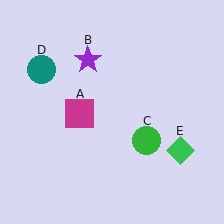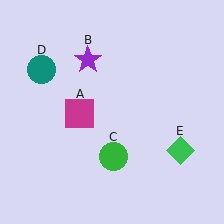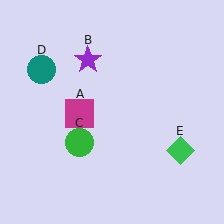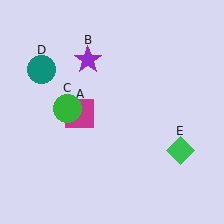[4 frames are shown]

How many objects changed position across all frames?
1 object changed position: green circle (object C).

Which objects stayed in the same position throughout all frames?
Magenta square (object A) and purple star (object B) and teal circle (object D) and green diamond (object E) remained stationary.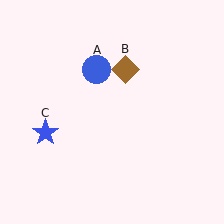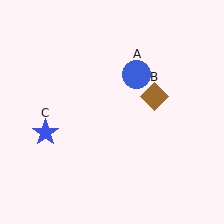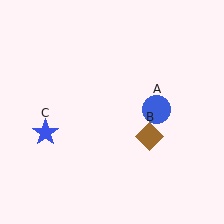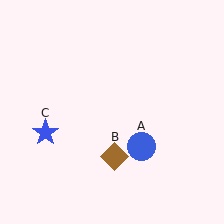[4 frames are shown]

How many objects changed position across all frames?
2 objects changed position: blue circle (object A), brown diamond (object B).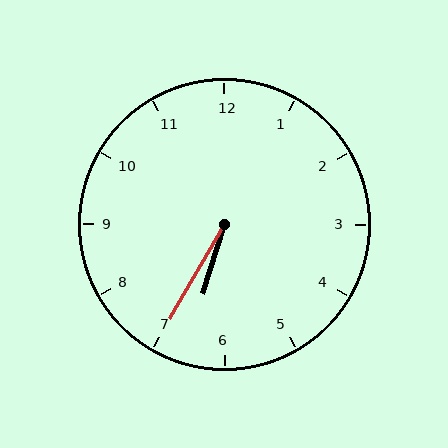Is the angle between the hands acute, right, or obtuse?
It is acute.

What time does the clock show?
6:35.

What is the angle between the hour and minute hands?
Approximately 12 degrees.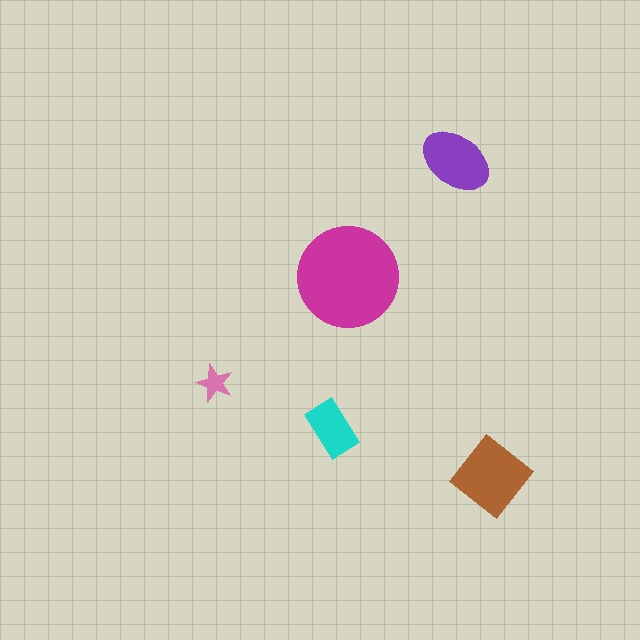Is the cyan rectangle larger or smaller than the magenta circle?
Smaller.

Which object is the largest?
The magenta circle.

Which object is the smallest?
The pink star.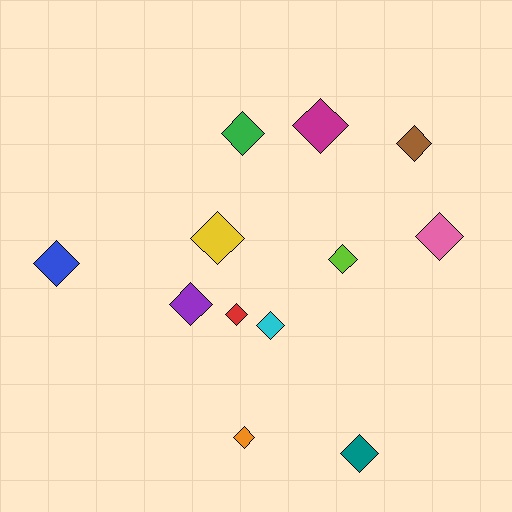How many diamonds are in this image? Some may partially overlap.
There are 12 diamonds.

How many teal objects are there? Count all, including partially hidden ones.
There is 1 teal object.